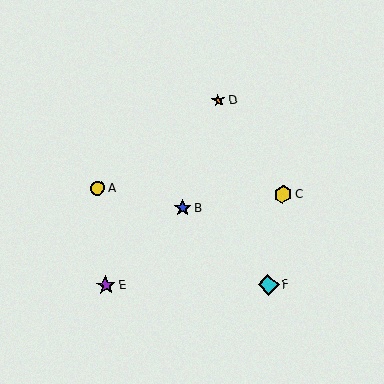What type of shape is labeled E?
Shape E is a purple star.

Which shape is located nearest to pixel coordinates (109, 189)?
The yellow circle (labeled A) at (97, 188) is nearest to that location.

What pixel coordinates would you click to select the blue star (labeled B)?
Click at (183, 208) to select the blue star B.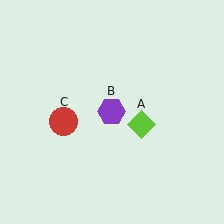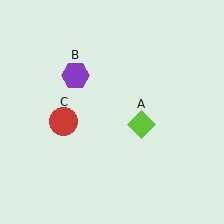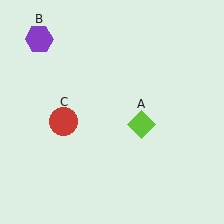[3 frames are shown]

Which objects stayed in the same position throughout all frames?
Lime diamond (object A) and red circle (object C) remained stationary.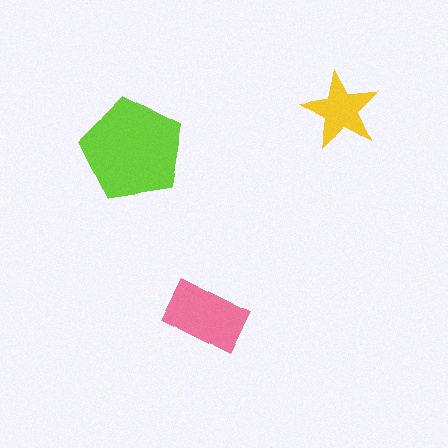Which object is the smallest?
The yellow star.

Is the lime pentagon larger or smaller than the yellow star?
Larger.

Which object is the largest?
The lime pentagon.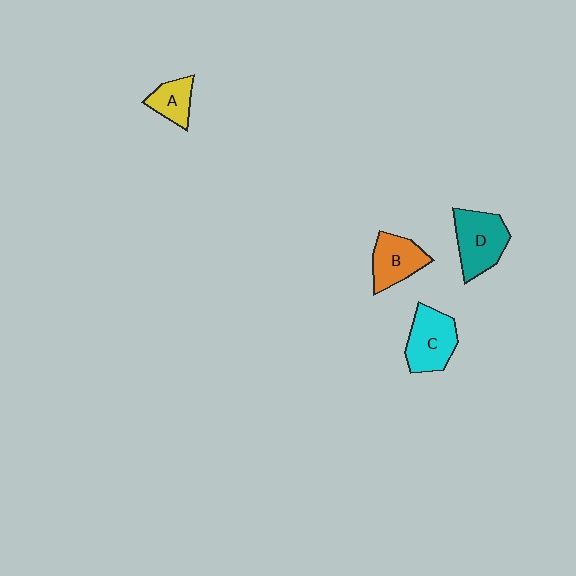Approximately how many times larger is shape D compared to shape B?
Approximately 1.2 times.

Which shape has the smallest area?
Shape A (yellow).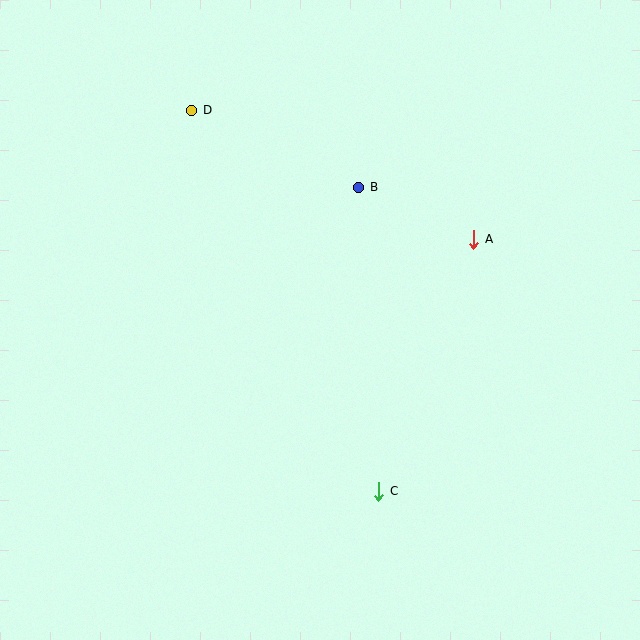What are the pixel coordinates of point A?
Point A is at (474, 239).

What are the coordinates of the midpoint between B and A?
The midpoint between B and A is at (416, 213).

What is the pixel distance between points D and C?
The distance between D and C is 424 pixels.